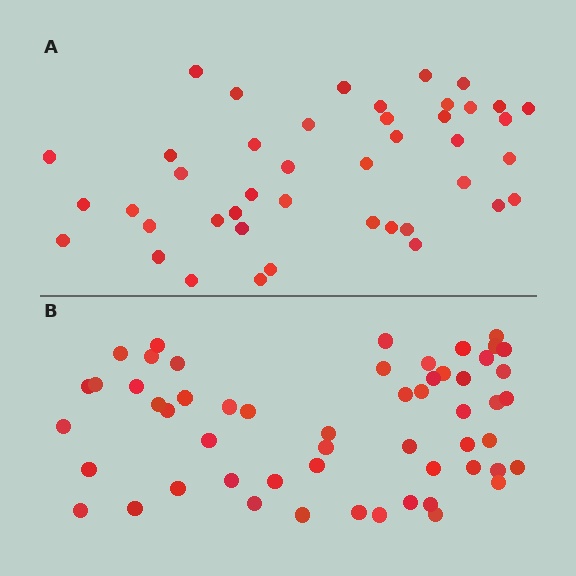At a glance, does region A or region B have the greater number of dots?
Region B (the bottom region) has more dots.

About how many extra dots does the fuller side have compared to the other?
Region B has roughly 12 or so more dots than region A.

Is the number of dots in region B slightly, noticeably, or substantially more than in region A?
Region B has noticeably more, but not dramatically so. The ratio is roughly 1.3 to 1.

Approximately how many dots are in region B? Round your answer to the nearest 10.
About 60 dots. (The exact count is 55, which rounds to 60.)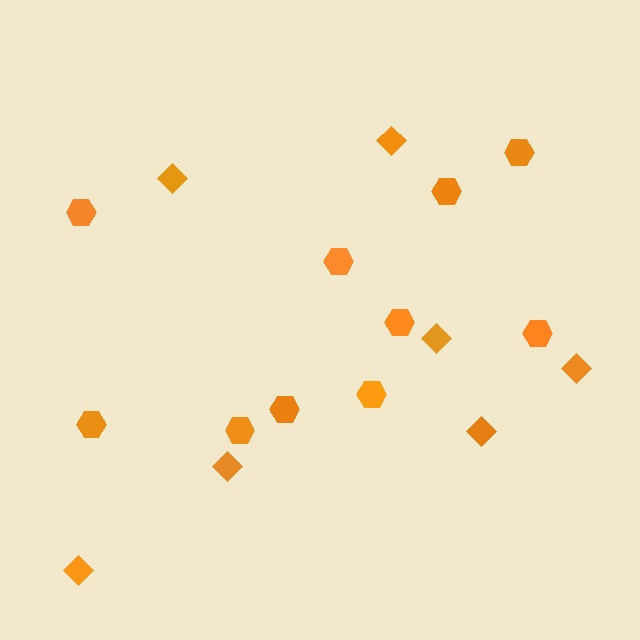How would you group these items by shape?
There are 2 groups: one group of diamonds (7) and one group of hexagons (10).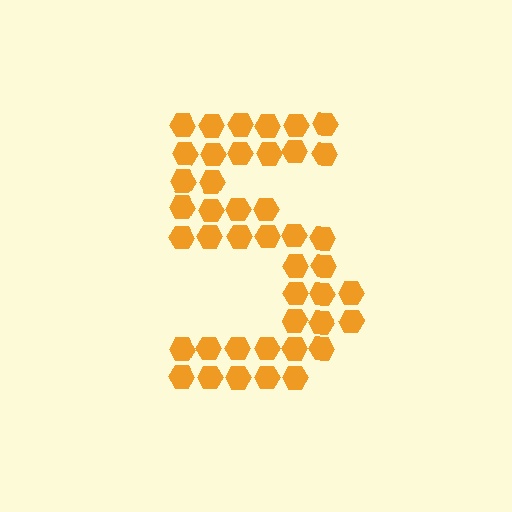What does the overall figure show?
The overall figure shows the digit 5.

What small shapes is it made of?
It is made of small hexagons.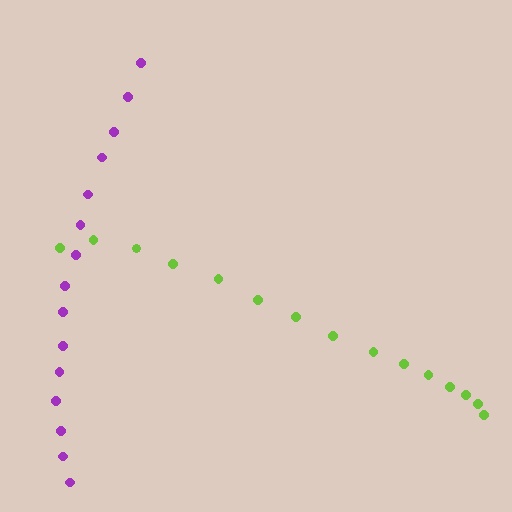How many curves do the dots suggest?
There are 2 distinct paths.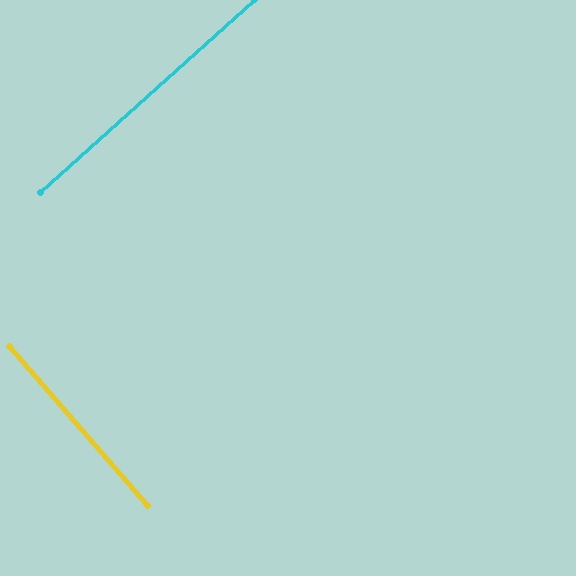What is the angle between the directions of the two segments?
Approximately 89 degrees.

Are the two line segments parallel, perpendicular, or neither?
Perpendicular — they meet at approximately 89°.